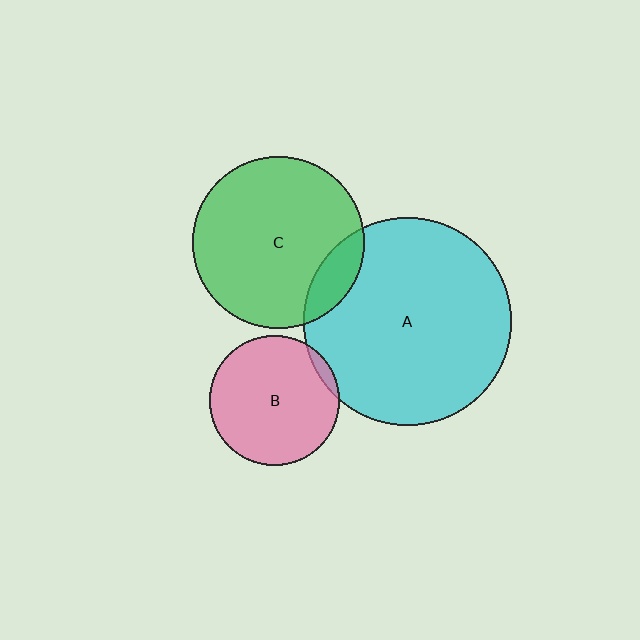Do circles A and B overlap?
Yes.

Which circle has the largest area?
Circle A (cyan).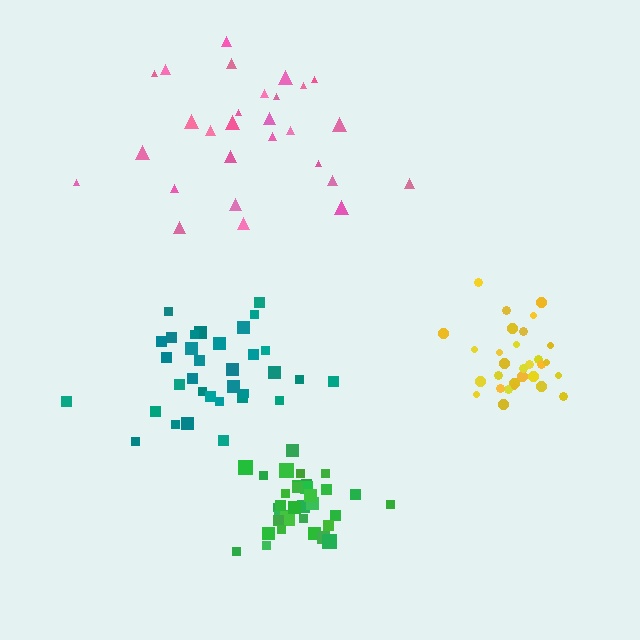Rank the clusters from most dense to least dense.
green, yellow, teal, pink.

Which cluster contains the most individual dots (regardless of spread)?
Green (34).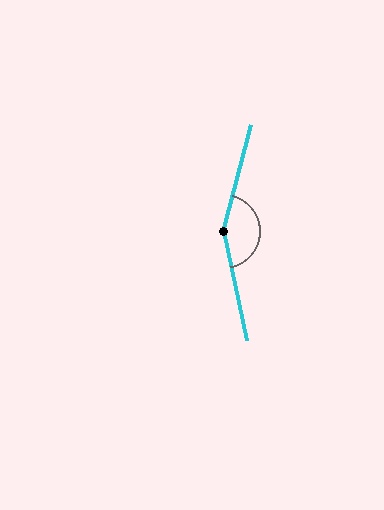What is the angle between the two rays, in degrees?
Approximately 153 degrees.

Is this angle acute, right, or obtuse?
It is obtuse.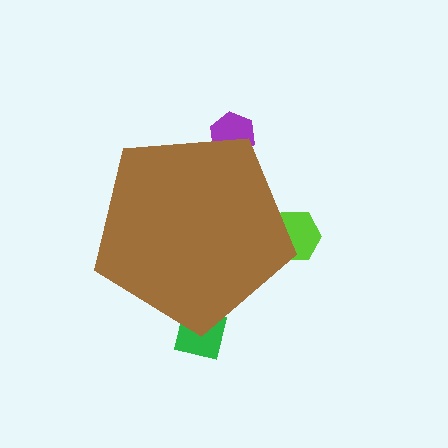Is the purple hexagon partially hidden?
Yes, the purple hexagon is partially hidden behind the brown pentagon.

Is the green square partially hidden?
Yes, the green square is partially hidden behind the brown pentagon.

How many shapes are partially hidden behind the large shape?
3 shapes are partially hidden.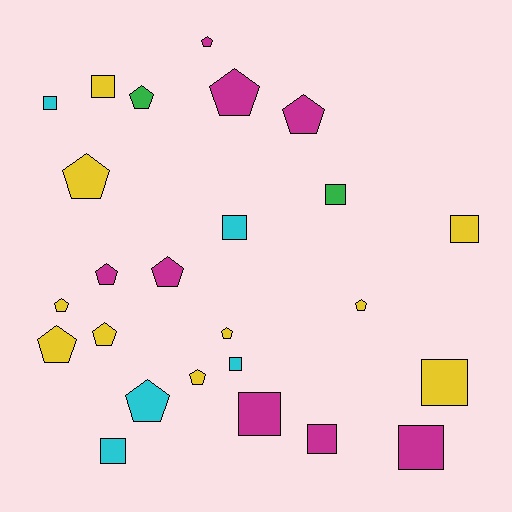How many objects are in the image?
There are 25 objects.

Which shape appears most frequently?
Pentagon, with 14 objects.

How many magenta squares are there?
There are 3 magenta squares.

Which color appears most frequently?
Yellow, with 10 objects.